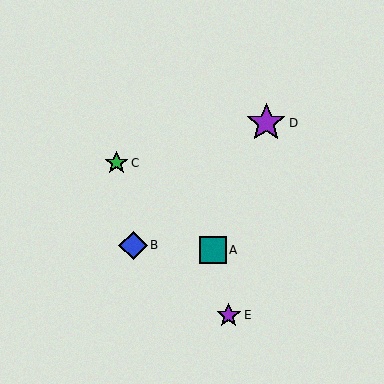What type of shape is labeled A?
Shape A is a teal square.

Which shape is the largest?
The purple star (labeled D) is the largest.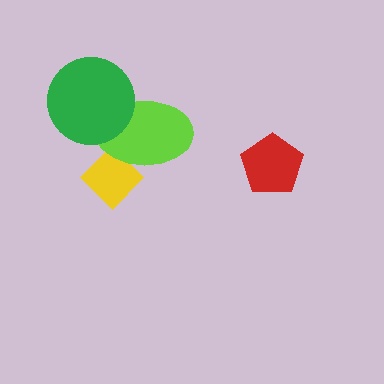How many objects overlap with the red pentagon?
0 objects overlap with the red pentagon.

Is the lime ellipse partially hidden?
Yes, it is partially covered by another shape.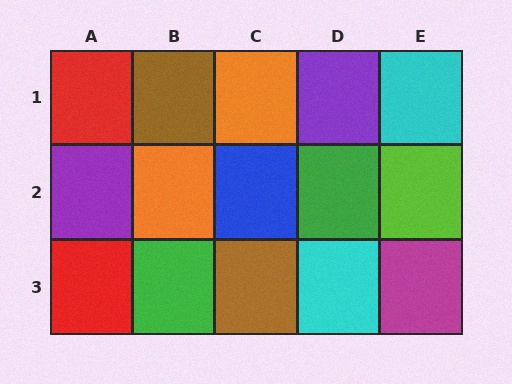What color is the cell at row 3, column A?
Red.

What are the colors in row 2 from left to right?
Purple, orange, blue, green, lime.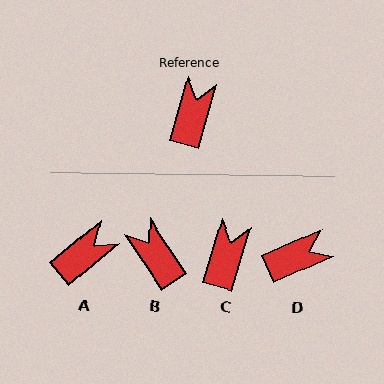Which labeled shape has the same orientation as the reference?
C.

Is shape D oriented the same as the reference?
No, it is off by about 50 degrees.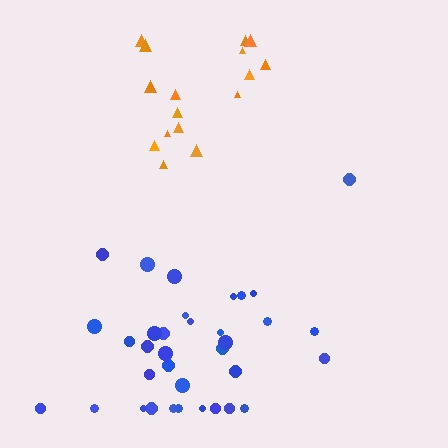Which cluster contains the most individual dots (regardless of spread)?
Blue (35).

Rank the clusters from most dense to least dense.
blue, orange.